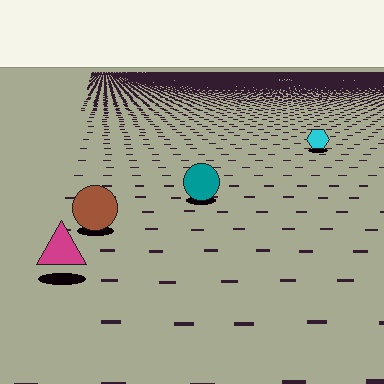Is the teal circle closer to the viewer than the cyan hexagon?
Yes. The teal circle is closer — you can tell from the texture gradient: the ground texture is coarser near it.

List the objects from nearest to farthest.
From nearest to farthest: the magenta triangle, the brown circle, the teal circle, the cyan hexagon.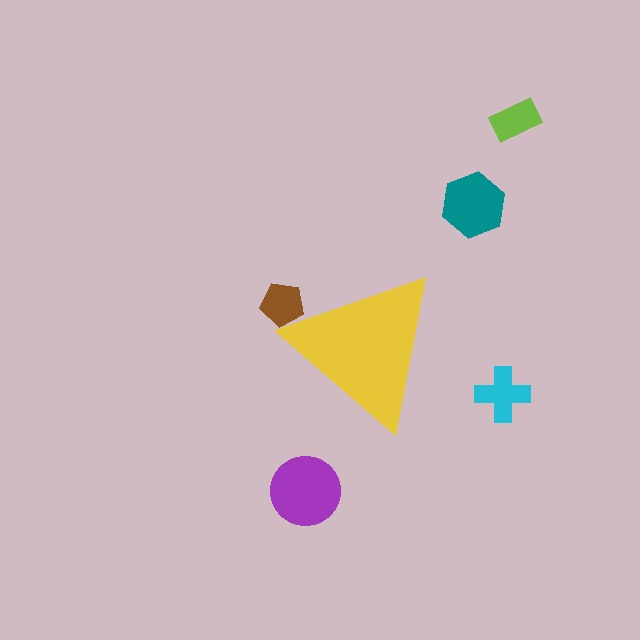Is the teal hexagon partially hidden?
No, the teal hexagon is fully visible.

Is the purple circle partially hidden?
No, the purple circle is fully visible.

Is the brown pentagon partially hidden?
Yes, the brown pentagon is partially hidden behind the yellow triangle.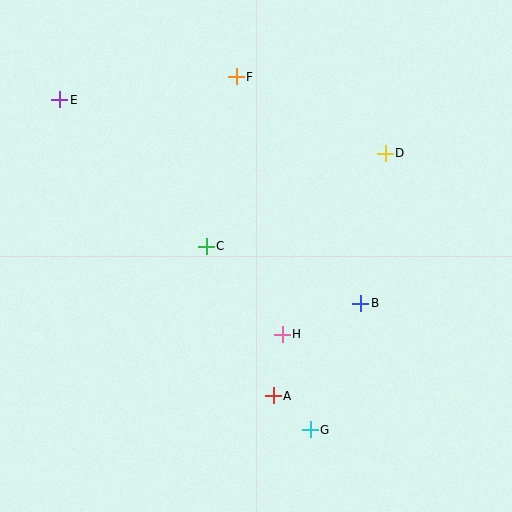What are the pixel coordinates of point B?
Point B is at (361, 303).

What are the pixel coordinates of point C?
Point C is at (206, 246).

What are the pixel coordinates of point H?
Point H is at (282, 334).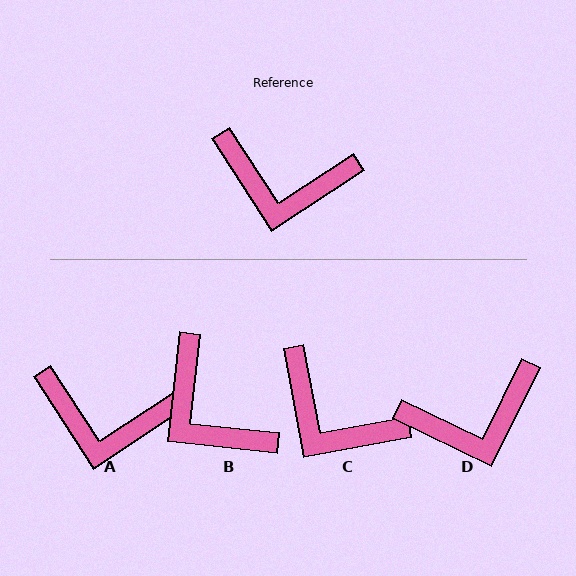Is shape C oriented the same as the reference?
No, it is off by about 23 degrees.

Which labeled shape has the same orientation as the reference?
A.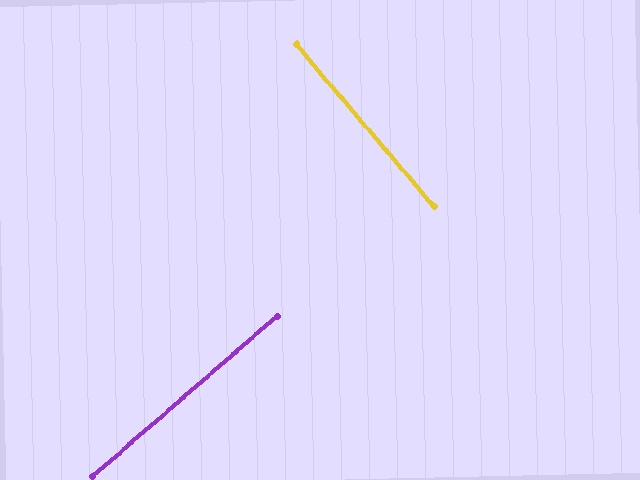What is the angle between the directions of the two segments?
Approximately 89 degrees.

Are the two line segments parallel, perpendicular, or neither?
Perpendicular — they meet at approximately 89°.